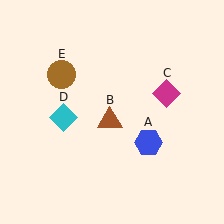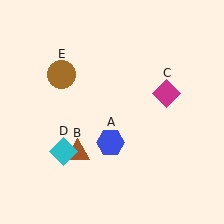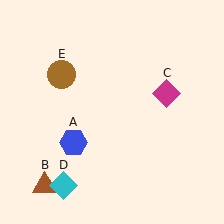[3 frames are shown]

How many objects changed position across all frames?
3 objects changed position: blue hexagon (object A), brown triangle (object B), cyan diamond (object D).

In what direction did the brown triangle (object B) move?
The brown triangle (object B) moved down and to the left.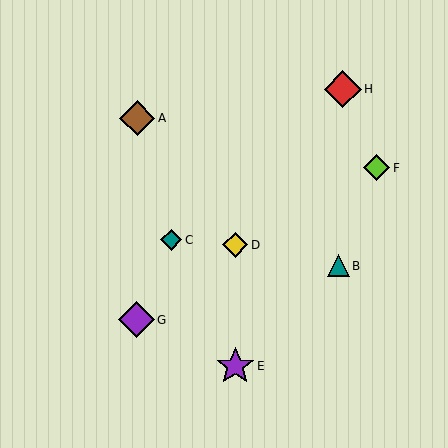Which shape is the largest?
The purple star (labeled E) is the largest.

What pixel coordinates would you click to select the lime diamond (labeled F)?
Click at (377, 168) to select the lime diamond F.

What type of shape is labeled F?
Shape F is a lime diamond.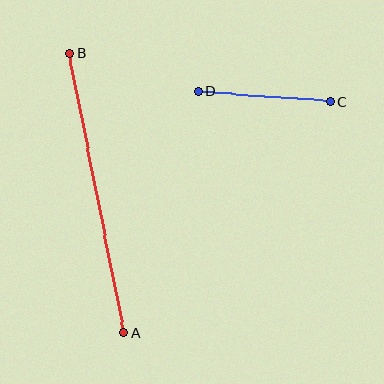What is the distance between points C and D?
The distance is approximately 132 pixels.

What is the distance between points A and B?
The distance is approximately 286 pixels.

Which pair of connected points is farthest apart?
Points A and B are farthest apart.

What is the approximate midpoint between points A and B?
The midpoint is at approximately (97, 193) pixels.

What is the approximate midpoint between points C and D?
The midpoint is at approximately (264, 96) pixels.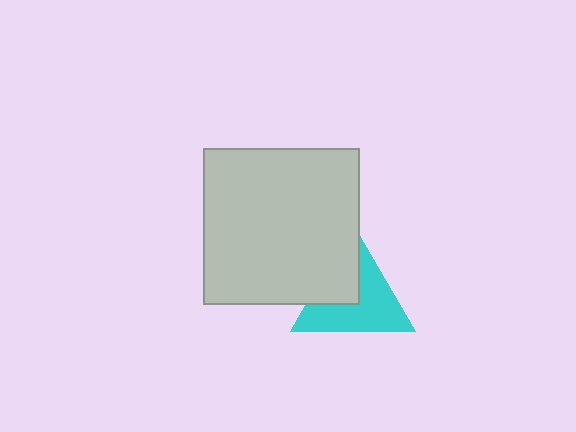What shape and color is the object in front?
The object in front is a light gray square.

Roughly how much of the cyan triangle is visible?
About half of it is visible (roughly 63%).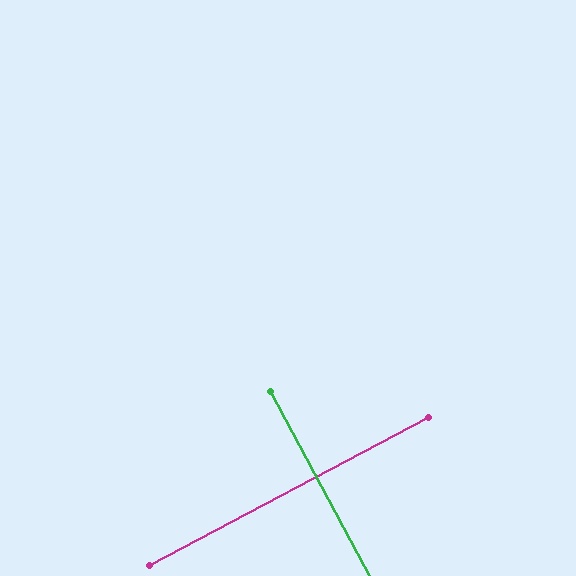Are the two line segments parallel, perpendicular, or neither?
Perpendicular — they meet at approximately 90°.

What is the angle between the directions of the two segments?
Approximately 90 degrees.